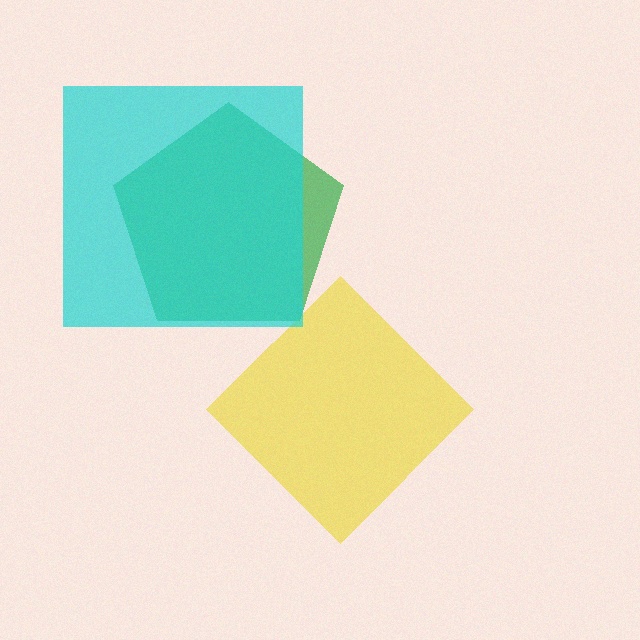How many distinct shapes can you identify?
There are 3 distinct shapes: a yellow diamond, a green pentagon, a cyan square.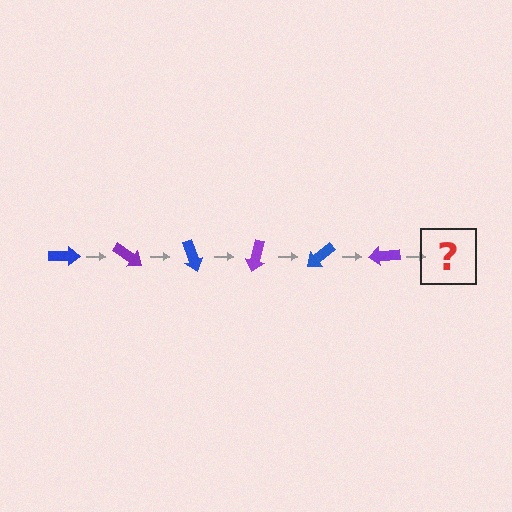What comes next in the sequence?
The next element should be a blue arrow, rotated 210 degrees from the start.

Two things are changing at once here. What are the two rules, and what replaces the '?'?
The two rules are that it rotates 35 degrees each step and the color cycles through blue and purple. The '?' should be a blue arrow, rotated 210 degrees from the start.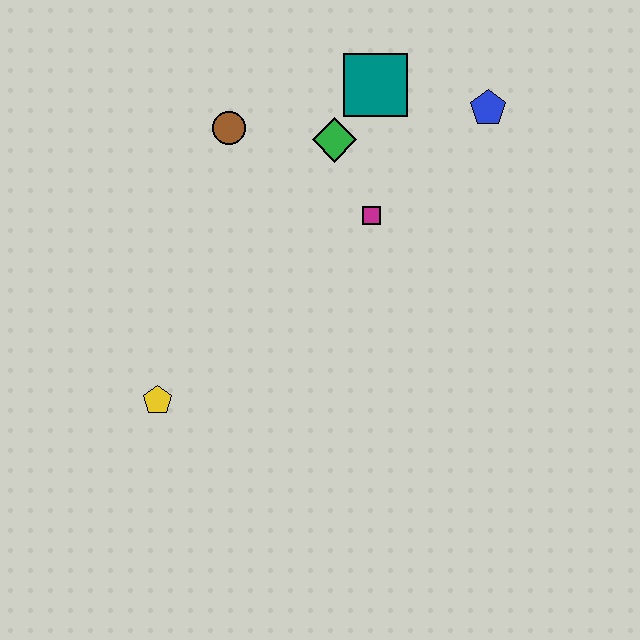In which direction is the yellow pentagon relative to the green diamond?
The yellow pentagon is below the green diamond.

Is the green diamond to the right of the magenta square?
No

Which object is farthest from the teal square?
The yellow pentagon is farthest from the teal square.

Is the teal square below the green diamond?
No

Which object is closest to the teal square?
The green diamond is closest to the teal square.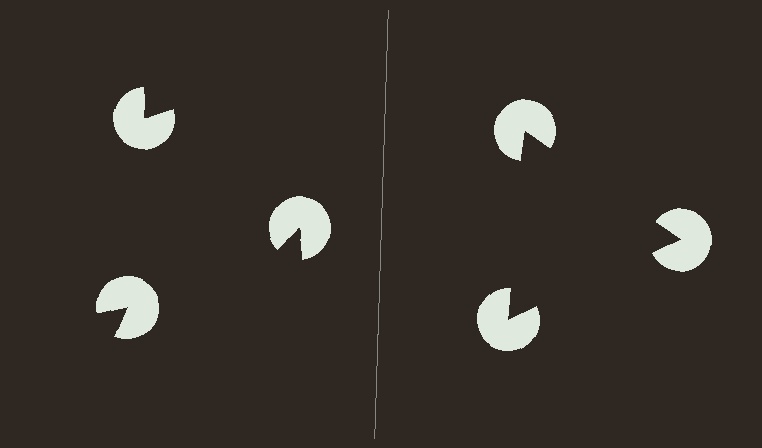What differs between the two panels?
The pac-man discs are positioned identically on both sides; only the wedge orientations differ. On the right they align to a triangle; on the left they are misaligned.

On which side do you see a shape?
An illusory triangle appears on the right side. On the left side the wedge cuts are rotated, so no coherent shape forms.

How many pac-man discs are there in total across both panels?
6 — 3 on each side.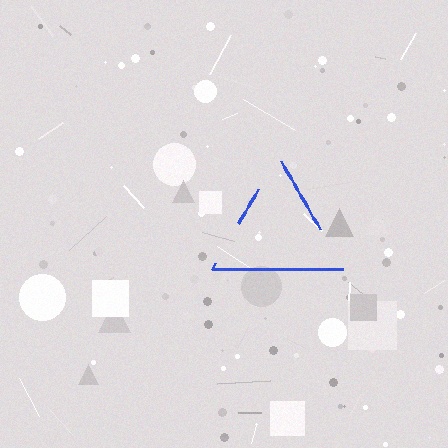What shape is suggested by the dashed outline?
The dashed outline suggests a triangle.